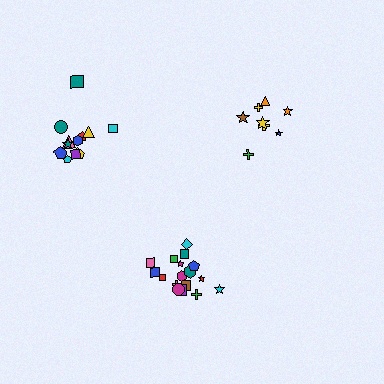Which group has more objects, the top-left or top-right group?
The top-left group.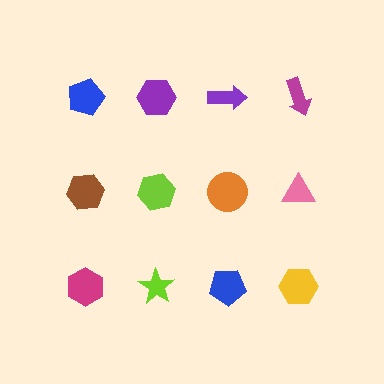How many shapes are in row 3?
4 shapes.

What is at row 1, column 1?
A blue pentagon.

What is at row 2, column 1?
A brown hexagon.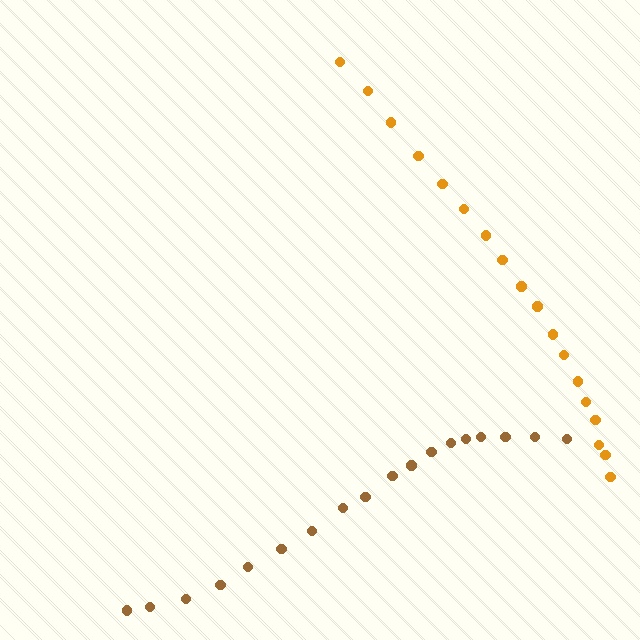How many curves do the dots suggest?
There are 2 distinct paths.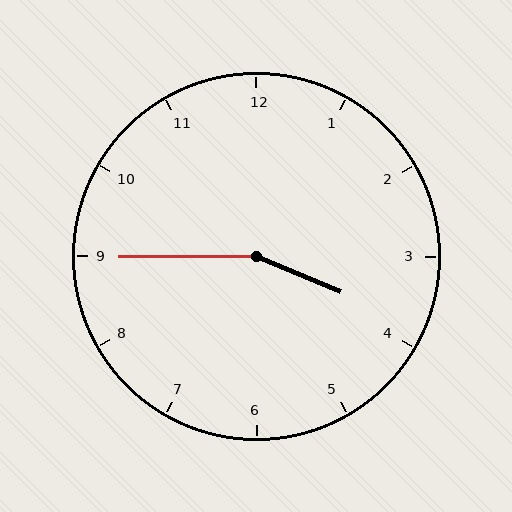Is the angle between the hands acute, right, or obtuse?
It is obtuse.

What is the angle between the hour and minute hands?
Approximately 158 degrees.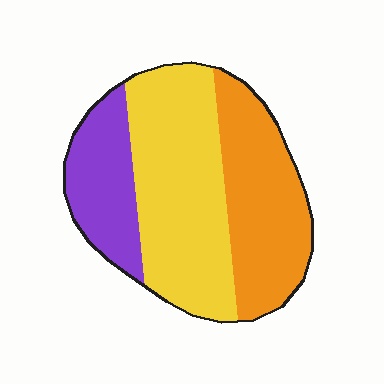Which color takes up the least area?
Purple, at roughly 20%.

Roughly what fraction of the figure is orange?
Orange takes up about one third (1/3) of the figure.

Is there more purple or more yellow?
Yellow.